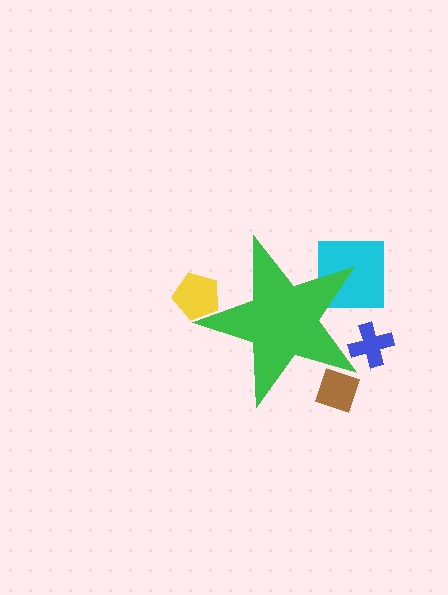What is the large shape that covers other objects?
A green star.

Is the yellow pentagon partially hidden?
Yes, the yellow pentagon is partially hidden behind the green star.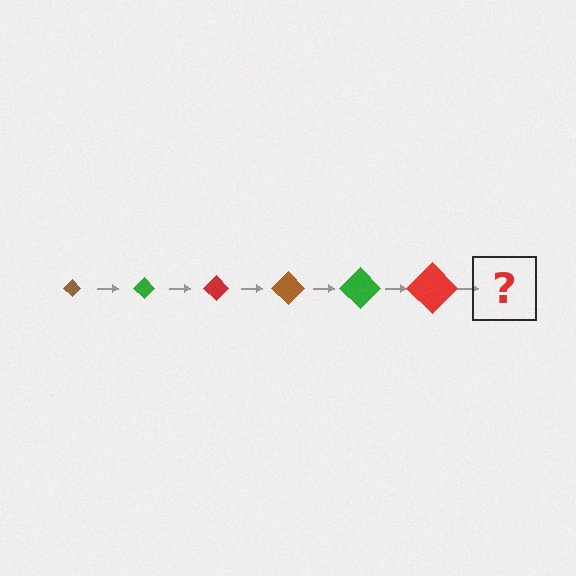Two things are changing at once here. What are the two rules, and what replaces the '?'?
The two rules are that the diamond grows larger each step and the color cycles through brown, green, and red. The '?' should be a brown diamond, larger than the previous one.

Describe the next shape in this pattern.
It should be a brown diamond, larger than the previous one.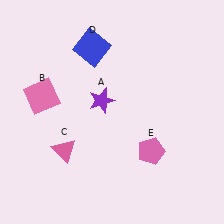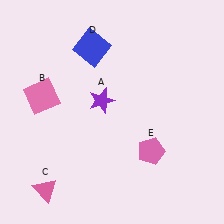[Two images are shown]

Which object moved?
The pink triangle (C) moved down.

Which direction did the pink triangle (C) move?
The pink triangle (C) moved down.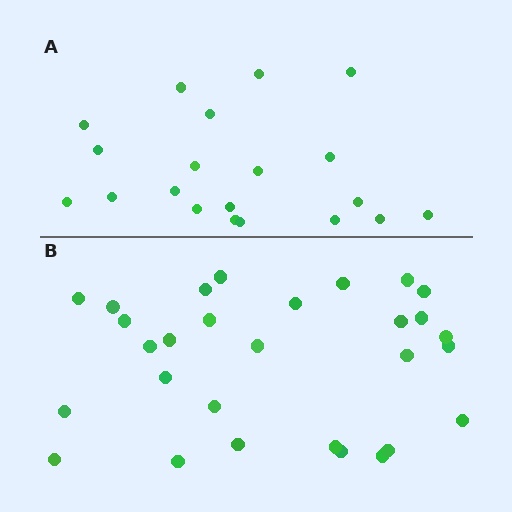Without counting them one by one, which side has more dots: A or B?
Region B (the bottom region) has more dots.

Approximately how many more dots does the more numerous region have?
Region B has roughly 8 or so more dots than region A.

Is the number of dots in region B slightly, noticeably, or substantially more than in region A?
Region B has substantially more. The ratio is roughly 1.4 to 1.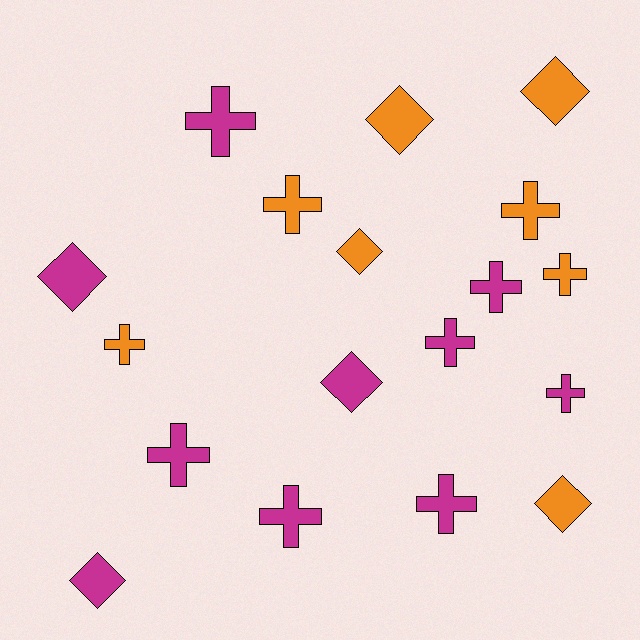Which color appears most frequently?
Magenta, with 10 objects.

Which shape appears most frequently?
Cross, with 11 objects.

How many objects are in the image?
There are 18 objects.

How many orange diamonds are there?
There are 4 orange diamonds.